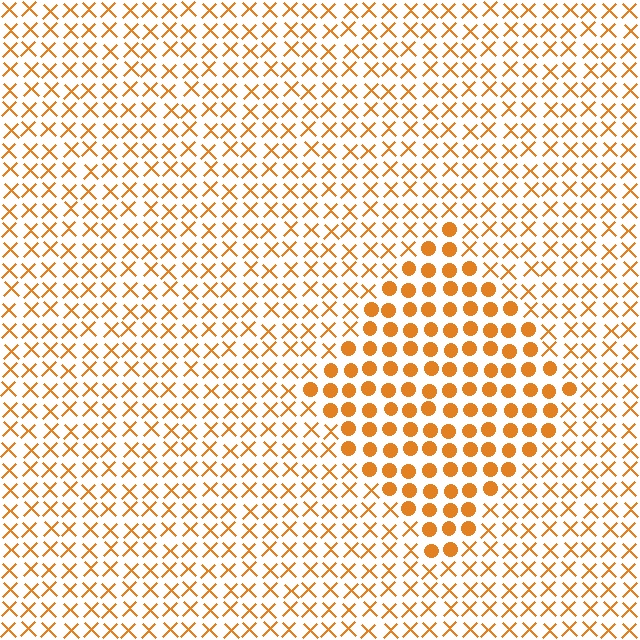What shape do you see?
I see a diamond.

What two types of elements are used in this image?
The image uses circles inside the diamond region and X marks outside it.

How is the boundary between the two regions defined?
The boundary is defined by a change in element shape: circles inside vs. X marks outside. All elements share the same color and spacing.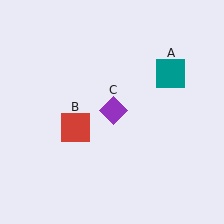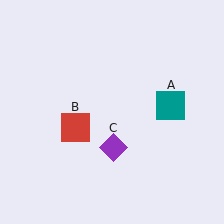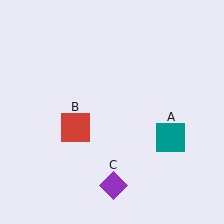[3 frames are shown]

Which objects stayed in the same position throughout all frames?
Red square (object B) remained stationary.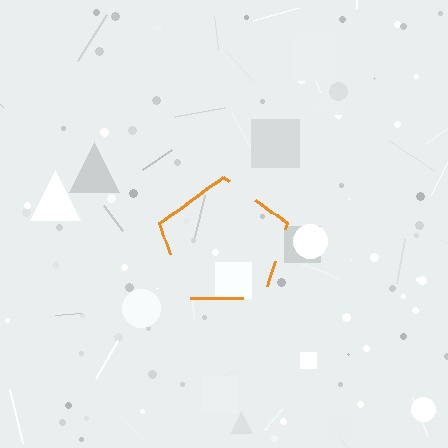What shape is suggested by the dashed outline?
The dashed outline suggests a pentagon.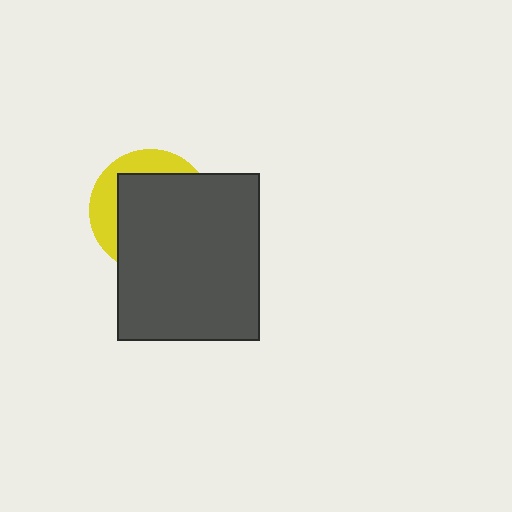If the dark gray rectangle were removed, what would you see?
You would see the complete yellow circle.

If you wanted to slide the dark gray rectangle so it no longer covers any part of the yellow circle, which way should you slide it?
Slide it toward the lower-right — that is the most direct way to separate the two shapes.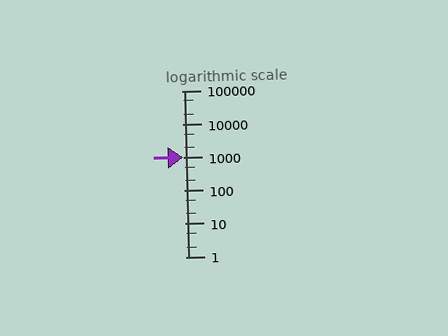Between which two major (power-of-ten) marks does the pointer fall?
The pointer is between 100 and 1000.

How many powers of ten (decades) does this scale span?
The scale spans 5 decades, from 1 to 100000.